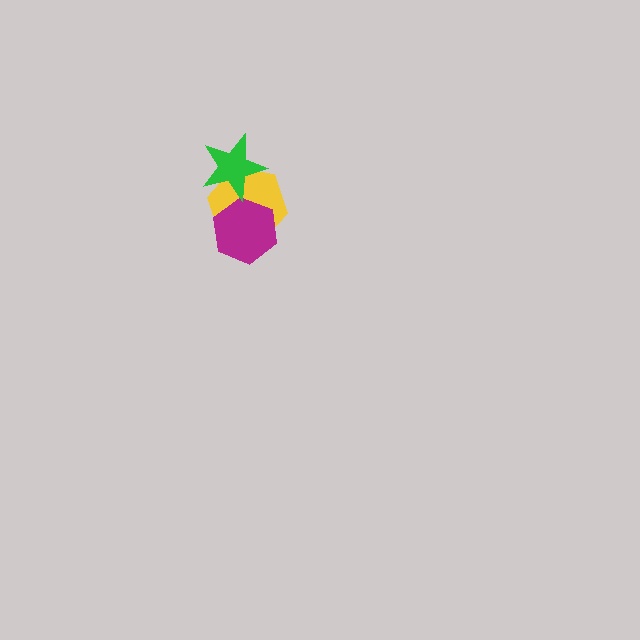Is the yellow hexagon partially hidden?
Yes, it is partially covered by another shape.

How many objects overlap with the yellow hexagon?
2 objects overlap with the yellow hexagon.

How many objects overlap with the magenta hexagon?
1 object overlaps with the magenta hexagon.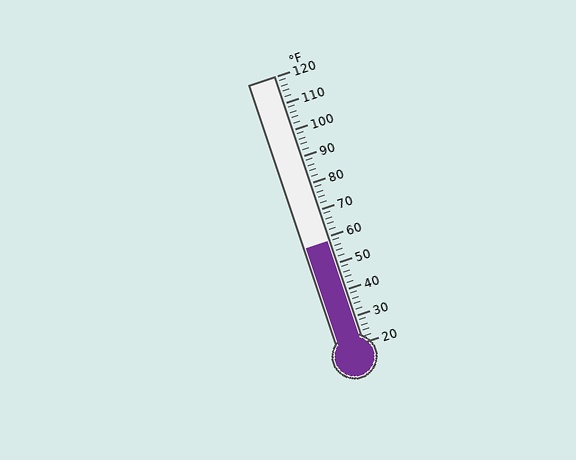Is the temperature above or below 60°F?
The temperature is below 60°F.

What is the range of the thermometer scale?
The thermometer scale ranges from 20°F to 120°F.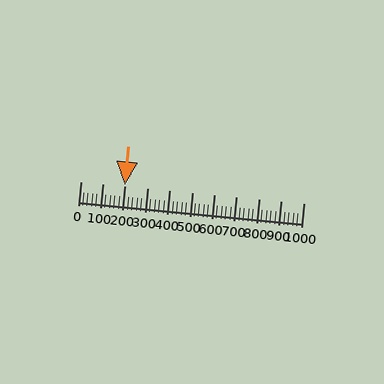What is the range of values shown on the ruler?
The ruler shows values from 0 to 1000.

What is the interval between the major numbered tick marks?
The major tick marks are spaced 100 units apart.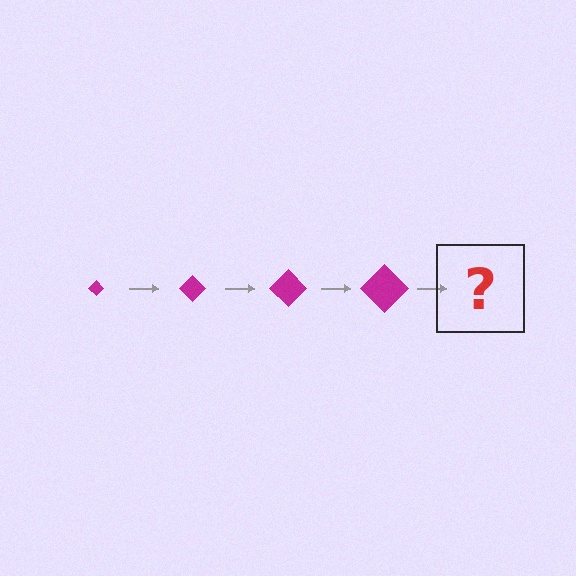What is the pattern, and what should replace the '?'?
The pattern is that the diamond gets progressively larger each step. The '?' should be a magenta diamond, larger than the previous one.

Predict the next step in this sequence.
The next step is a magenta diamond, larger than the previous one.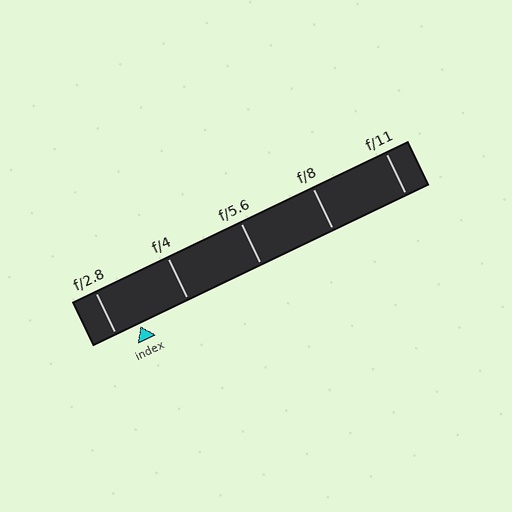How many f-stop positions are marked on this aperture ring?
There are 5 f-stop positions marked.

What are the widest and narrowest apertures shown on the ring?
The widest aperture shown is f/2.8 and the narrowest is f/11.